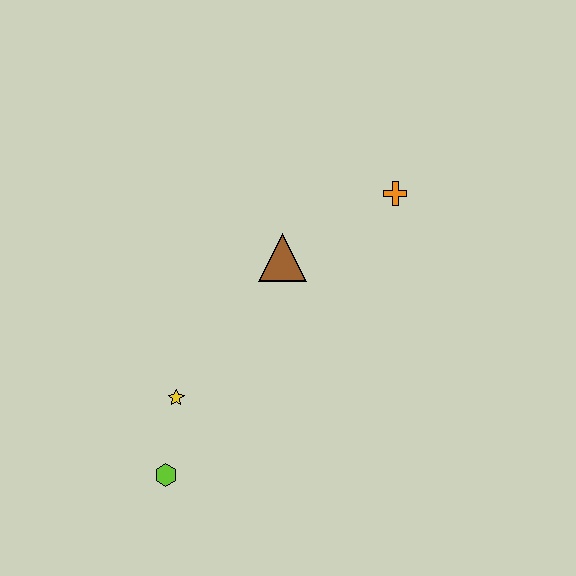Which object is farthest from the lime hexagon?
The orange cross is farthest from the lime hexagon.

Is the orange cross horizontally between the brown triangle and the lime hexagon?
No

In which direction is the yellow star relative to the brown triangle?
The yellow star is below the brown triangle.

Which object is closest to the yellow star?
The lime hexagon is closest to the yellow star.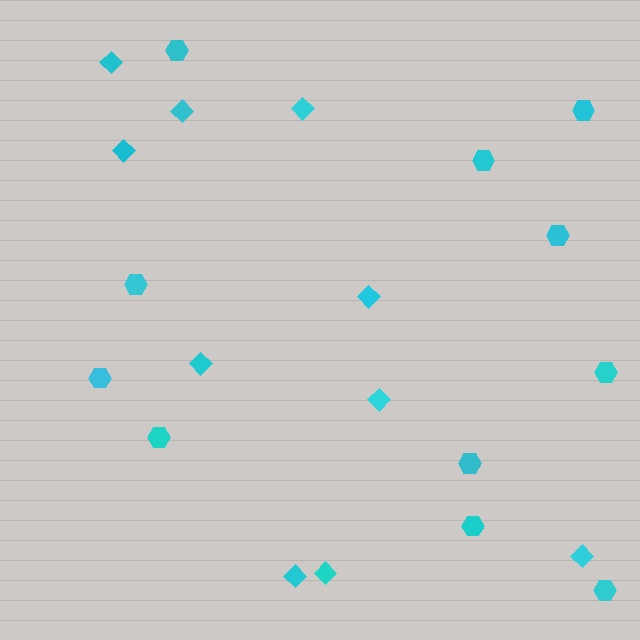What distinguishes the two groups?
There are 2 groups: one group of hexagons (11) and one group of diamonds (10).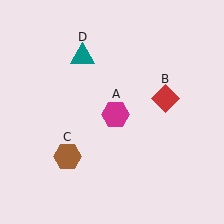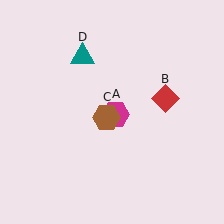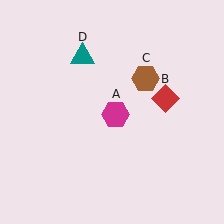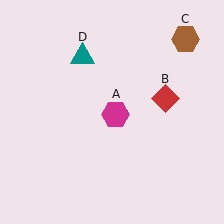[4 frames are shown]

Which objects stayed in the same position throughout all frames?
Magenta hexagon (object A) and red diamond (object B) and teal triangle (object D) remained stationary.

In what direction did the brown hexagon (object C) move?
The brown hexagon (object C) moved up and to the right.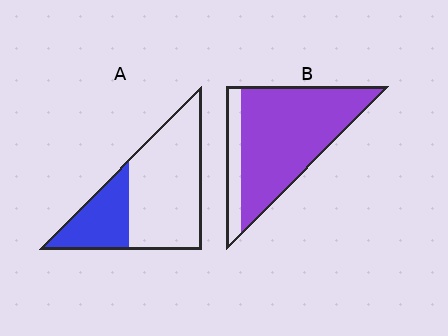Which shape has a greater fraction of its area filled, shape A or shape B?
Shape B.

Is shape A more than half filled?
No.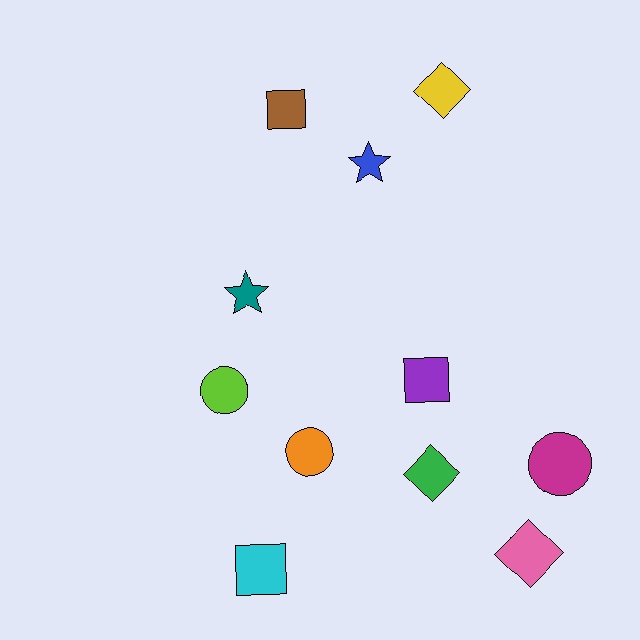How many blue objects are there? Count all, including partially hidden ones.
There is 1 blue object.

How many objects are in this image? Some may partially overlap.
There are 11 objects.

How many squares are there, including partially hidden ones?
There are 3 squares.